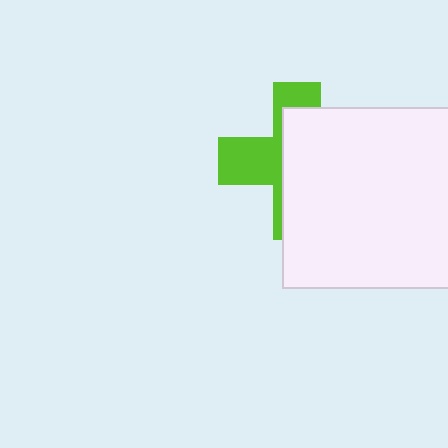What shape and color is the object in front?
The object in front is a white square.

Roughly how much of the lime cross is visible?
A small part of it is visible (roughly 39%).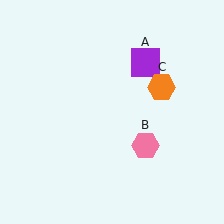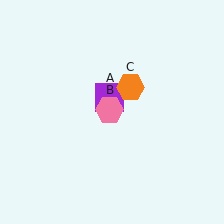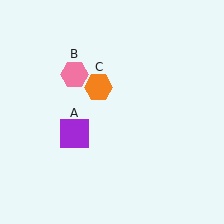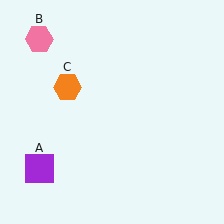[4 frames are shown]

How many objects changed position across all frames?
3 objects changed position: purple square (object A), pink hexagon (object B), orange hexagon (object C).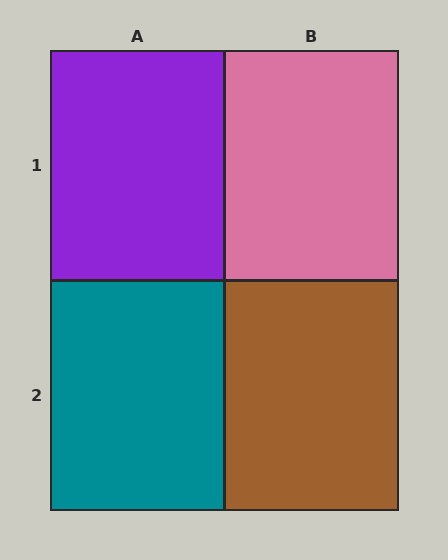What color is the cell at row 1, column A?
Purple.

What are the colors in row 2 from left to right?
Teal, brown.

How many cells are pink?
1 cell is pink.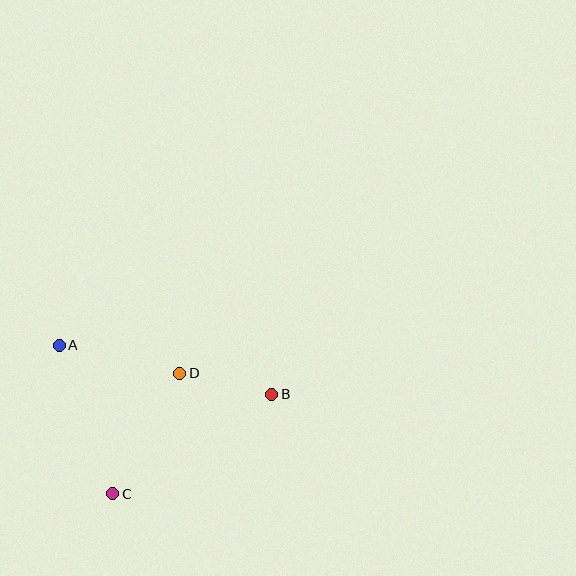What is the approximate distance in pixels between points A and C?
The distance between A and C is approximately 158 pixels.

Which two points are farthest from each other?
Points A and B are farthest from each other.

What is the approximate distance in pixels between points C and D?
The distance between C and D is approximately 138 pixels.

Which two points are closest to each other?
Points B and D are closest to each other.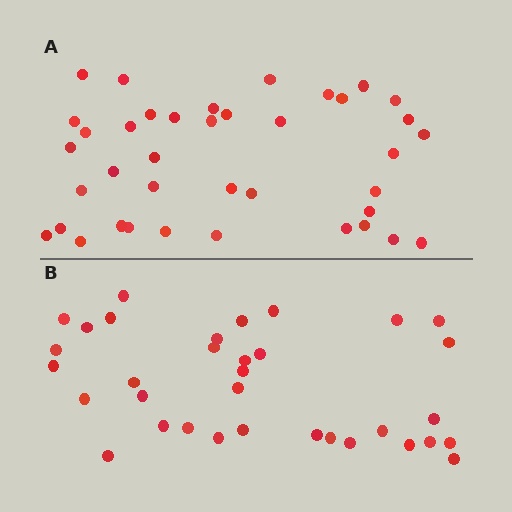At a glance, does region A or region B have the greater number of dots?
Region A (the top region) has more dots.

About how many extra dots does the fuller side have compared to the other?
Region A has about 5 more dots than region B.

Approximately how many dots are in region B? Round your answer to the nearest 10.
About 30 dots. (The exact count is 34, which rounds to 30.)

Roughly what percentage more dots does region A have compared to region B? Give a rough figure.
About 15% more.